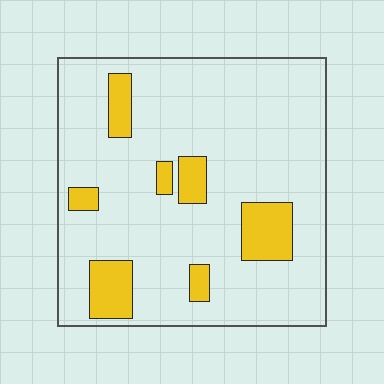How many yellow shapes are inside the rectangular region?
7.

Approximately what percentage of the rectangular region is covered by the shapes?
Approximately 15%.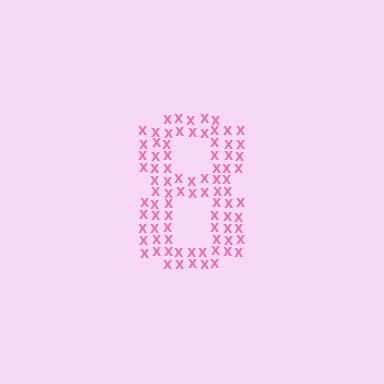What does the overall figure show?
The overall figure shows the digit 8.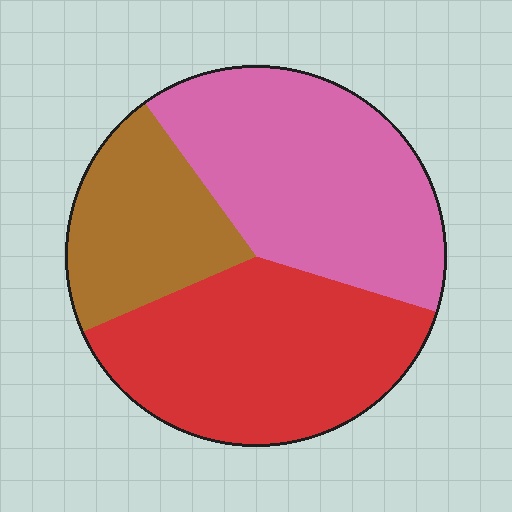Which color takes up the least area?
Brown, at roughly 20%.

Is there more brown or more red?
Red.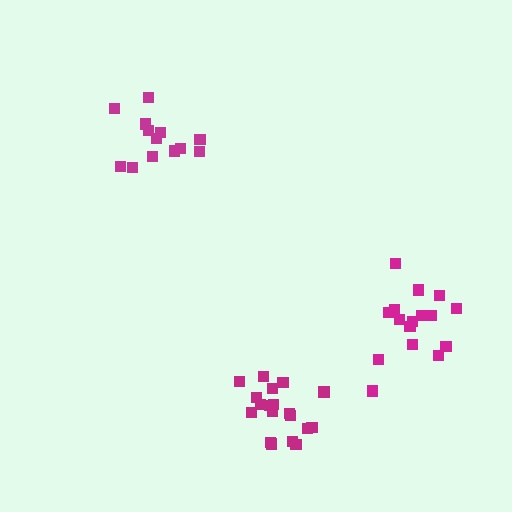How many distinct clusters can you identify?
There are 3 distinct clusters.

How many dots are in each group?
Group 1: 13 dots, Group 2: 19 dots, Group 3: 17 dots (49 total).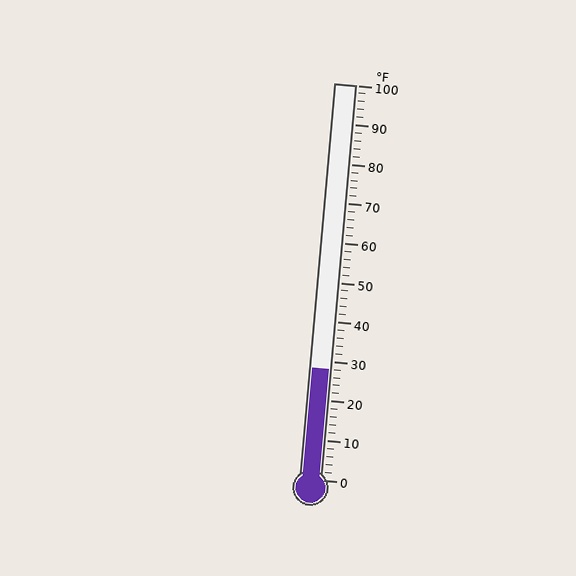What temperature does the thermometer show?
The thermometer shows approximately 28°F.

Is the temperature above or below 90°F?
The temperature is below 90°F.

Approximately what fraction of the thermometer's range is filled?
The thermometer is filled to approximately 30% of its range.